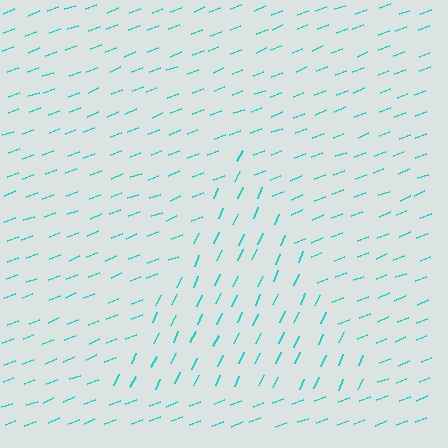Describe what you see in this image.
The image is filled with small cyan line segments. A triangle region in the image has lines oriented differently from the surrounding lines, creating a visible texture boundary.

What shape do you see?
I see a triangle.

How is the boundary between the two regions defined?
The boundary is defined purely by a change in line orientation (approximately 45 degrees difference). All lines are the same color and thickness.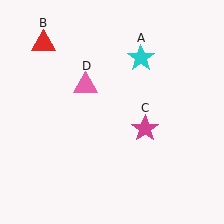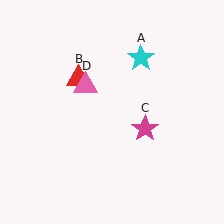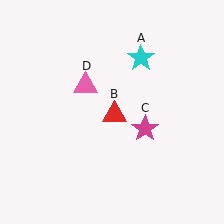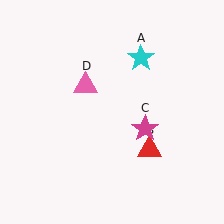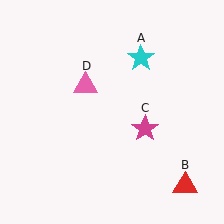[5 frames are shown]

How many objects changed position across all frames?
1 object changed position: red triangle (object B).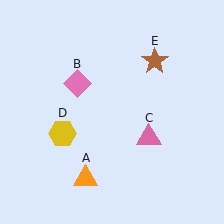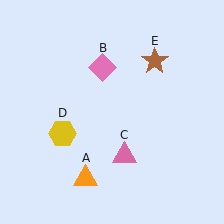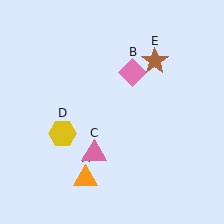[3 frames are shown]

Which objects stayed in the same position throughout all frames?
Orange triangle (object A) and yellow hexagon (object D) and brown star (object E) remained stationary.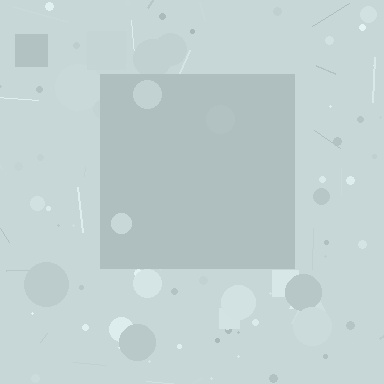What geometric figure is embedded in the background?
A square is embedded in the background.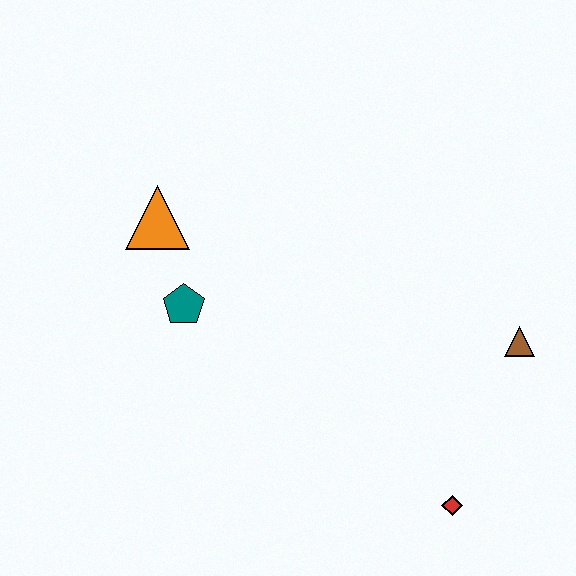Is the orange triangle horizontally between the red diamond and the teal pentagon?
No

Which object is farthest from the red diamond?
The orange triangle is farthest from the red diamond.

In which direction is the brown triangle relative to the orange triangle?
The brown triangle is to the right of the orange triangle.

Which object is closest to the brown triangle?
The red diamond is closest to the brown triangle.